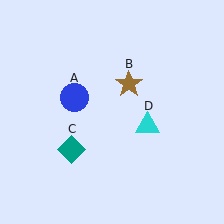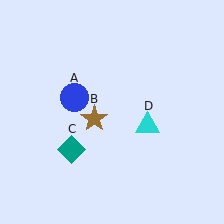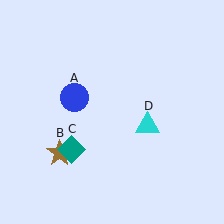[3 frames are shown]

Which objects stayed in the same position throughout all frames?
Blue circle (object A) and teal diamond (object C) and cyan triangle (object D) remained stationary.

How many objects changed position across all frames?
1 object changed position: brown star (object B).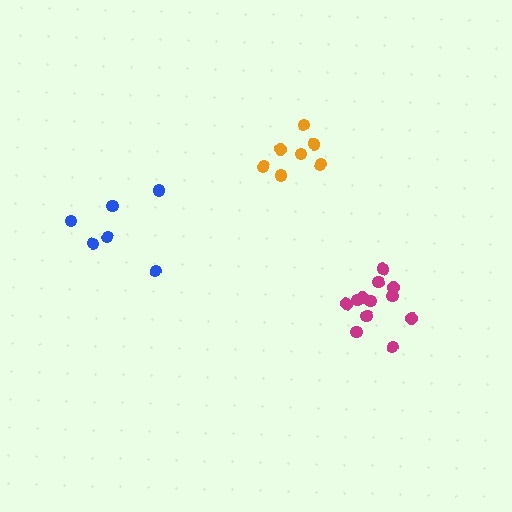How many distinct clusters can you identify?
There are 3 distinct clusters.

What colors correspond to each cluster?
The clusters are colored: orange, magenta, blue.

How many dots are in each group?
Group 1: 7 dots, Group 2: 12 dots, Group 3: 6 dots (25 total).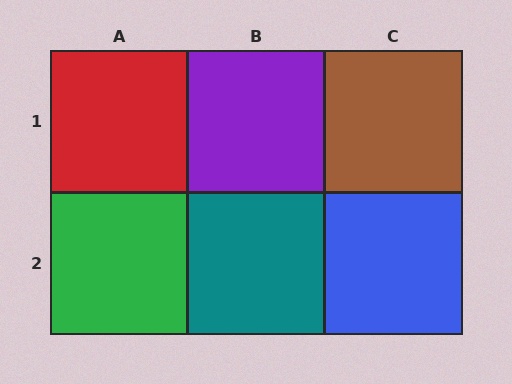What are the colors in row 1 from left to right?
Red, purple, brown.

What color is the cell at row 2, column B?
Teal.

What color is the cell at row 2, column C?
Blue.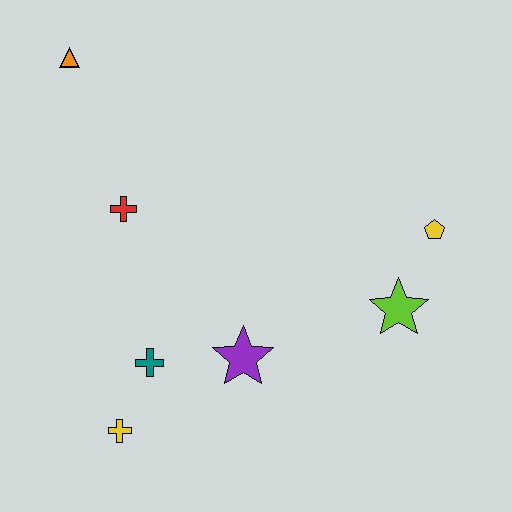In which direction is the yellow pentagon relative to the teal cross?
The yellow pentagon is to the right of the teal cross.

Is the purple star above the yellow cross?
Yes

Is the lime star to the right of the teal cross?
Yes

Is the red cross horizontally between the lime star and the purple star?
No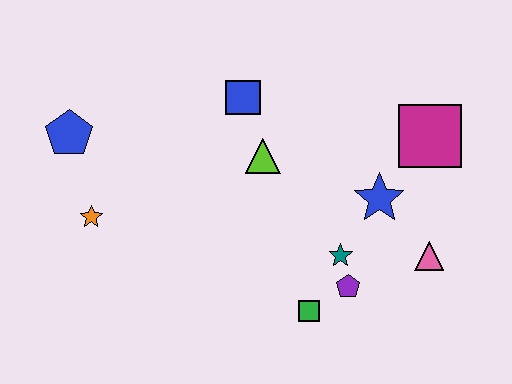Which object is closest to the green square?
The purple pentagon is closest to the green square.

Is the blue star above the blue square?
No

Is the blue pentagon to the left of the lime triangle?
Yes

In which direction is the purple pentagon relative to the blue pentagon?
The purple pentagon is to the right of the blue pentagon.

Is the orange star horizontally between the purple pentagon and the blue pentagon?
Yes